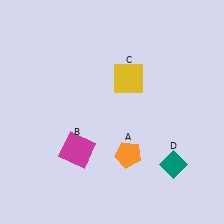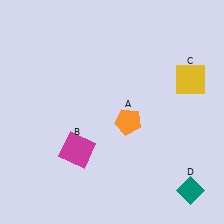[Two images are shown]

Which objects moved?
The objects that moved are: the orange pentagon (A), the yellow square (C), the teal diamond (D).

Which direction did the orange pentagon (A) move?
The orange pentagon (A) moved up.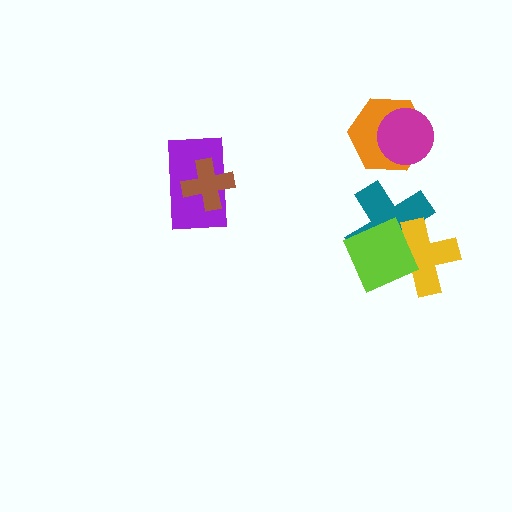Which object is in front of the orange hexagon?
The magenta circle is in front of the orange hexagon.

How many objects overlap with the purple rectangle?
1 object overlaps with the purple rectangle.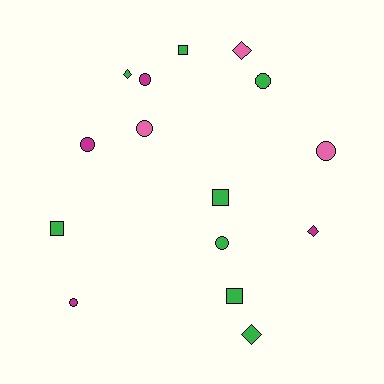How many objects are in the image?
There are 15 objects.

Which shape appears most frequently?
Circle, with 7 objects.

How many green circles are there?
There are 2 green circles.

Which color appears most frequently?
Green, with 8 objects.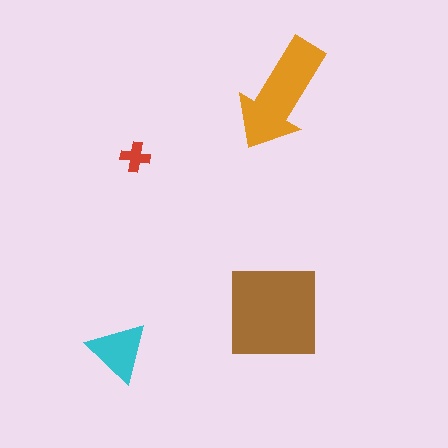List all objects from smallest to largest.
The red cross, the cyan triangle, the orange arrow, the brown square.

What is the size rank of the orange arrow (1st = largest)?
2nd.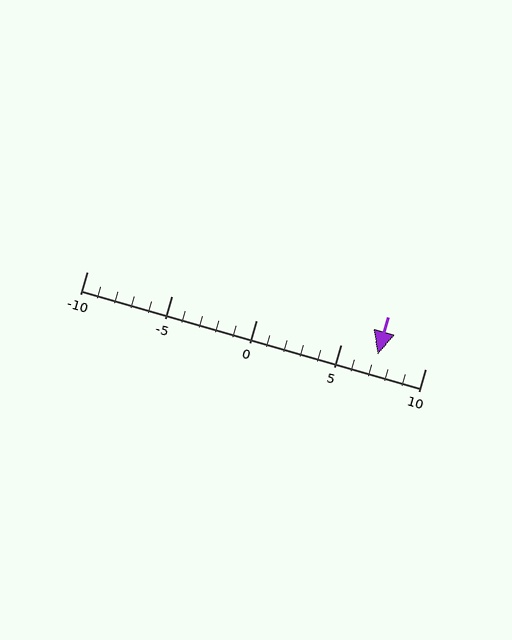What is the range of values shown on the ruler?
The ruler shows values from -10 to 10.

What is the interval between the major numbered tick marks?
The major tick marks are spaced 5 units apart.